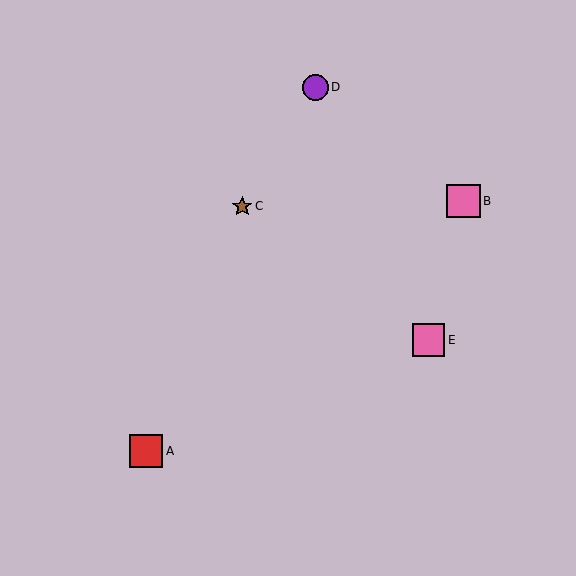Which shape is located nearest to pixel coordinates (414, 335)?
The pink square (labeled E) at (429, 340) is nearest to that location.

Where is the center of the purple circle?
The center of the purple circle is at (315, 87).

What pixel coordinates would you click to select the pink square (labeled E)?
Click at (429, 340) to select the pink square E.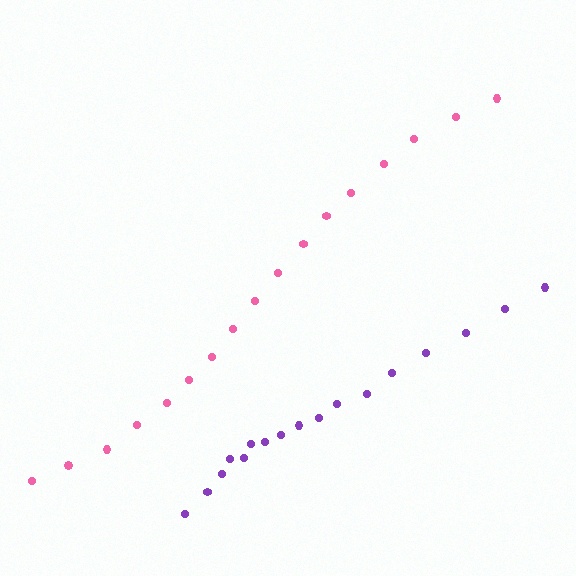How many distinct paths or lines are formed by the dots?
There are 2 distinct paths.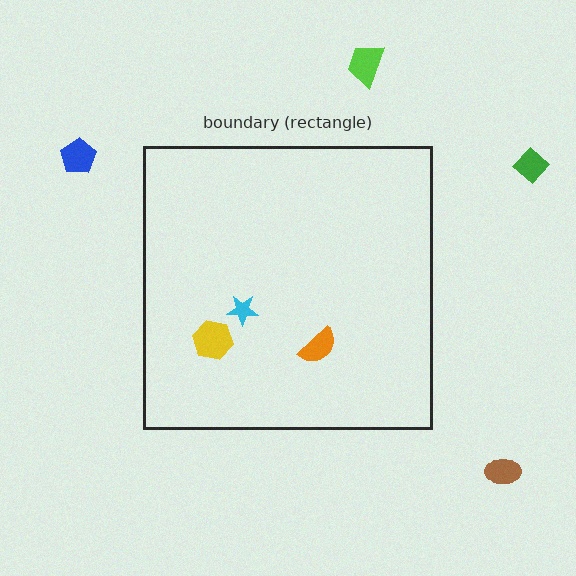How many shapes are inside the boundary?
3 inside, 4 outside.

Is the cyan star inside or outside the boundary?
Inside.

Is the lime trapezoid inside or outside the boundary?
Outside.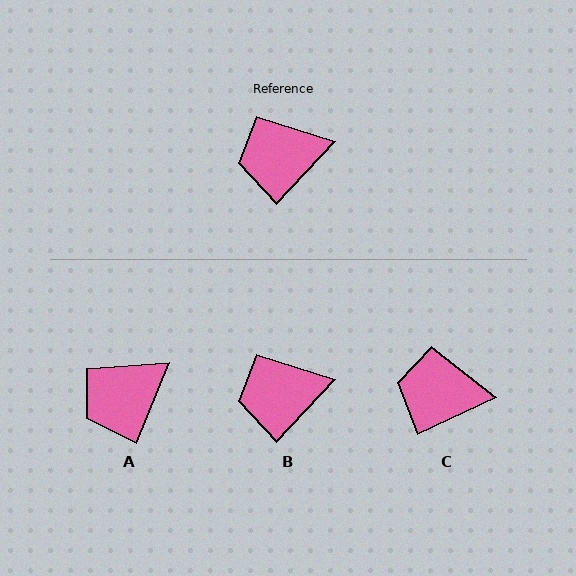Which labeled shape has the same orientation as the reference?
B.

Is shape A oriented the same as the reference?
No, it is off by about 21 degrees.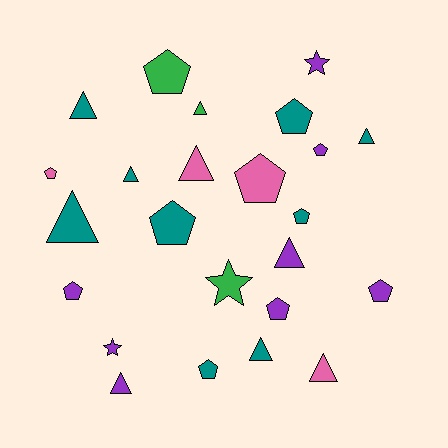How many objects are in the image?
There are 24 objects.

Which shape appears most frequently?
Pentagon, with 11 objects.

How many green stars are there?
There is 1 green star.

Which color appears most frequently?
Teal, with 9 objects.